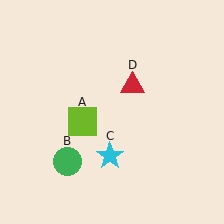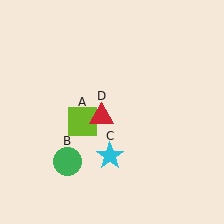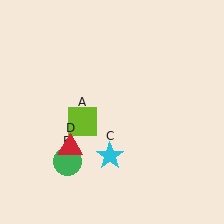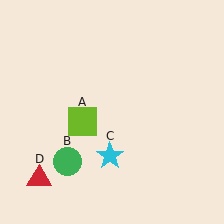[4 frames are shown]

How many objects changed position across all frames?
1 object changed position: red triangle (object D).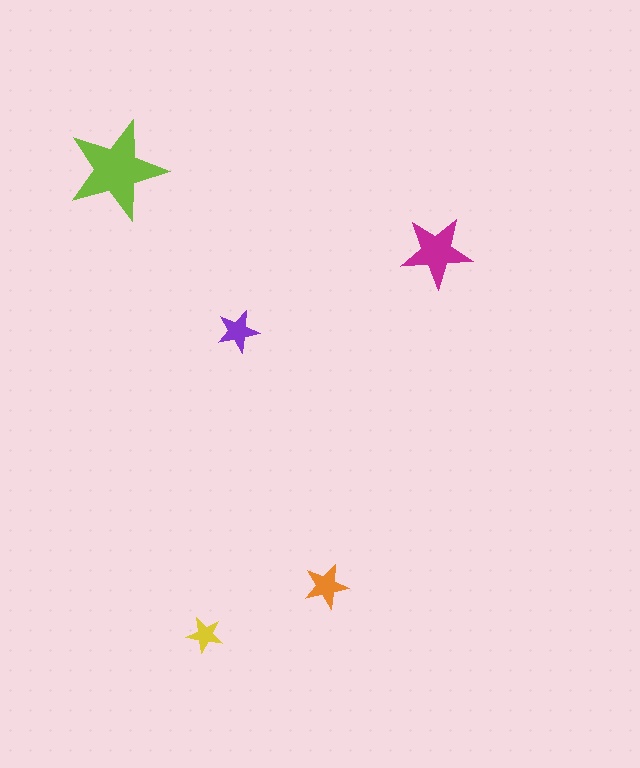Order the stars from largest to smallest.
the lime one, the magenta one, the orange one, the purple one, the yellow one.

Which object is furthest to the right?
The magenta star is rightmost.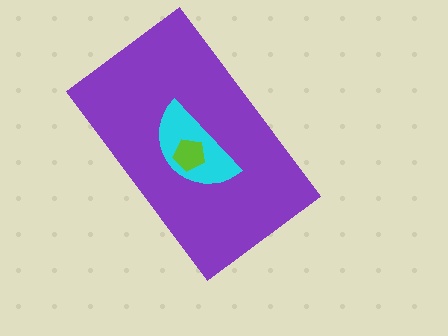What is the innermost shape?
The lime pentagon.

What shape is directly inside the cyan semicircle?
The lime pentagon.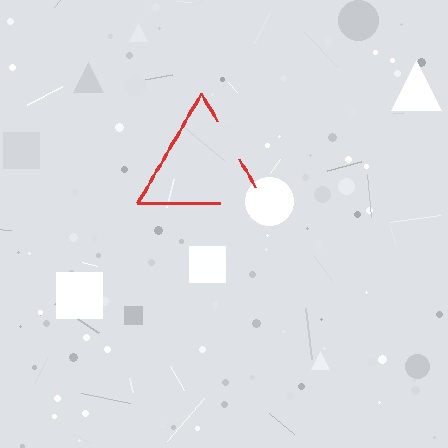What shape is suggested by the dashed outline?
The dashed outline suggests a triangle.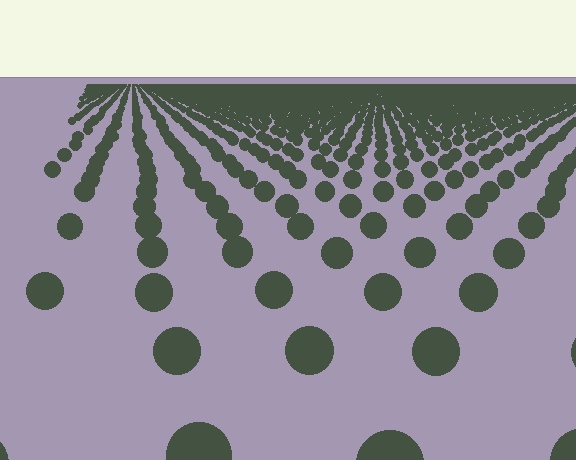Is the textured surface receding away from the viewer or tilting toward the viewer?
The surface is receding away from the viewer. Texture elements get smaller and denser toward the top.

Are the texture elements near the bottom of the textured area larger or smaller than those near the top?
Larger. Near the bottom, elements are closer to the viewer and appear at a bigger on-screen size.